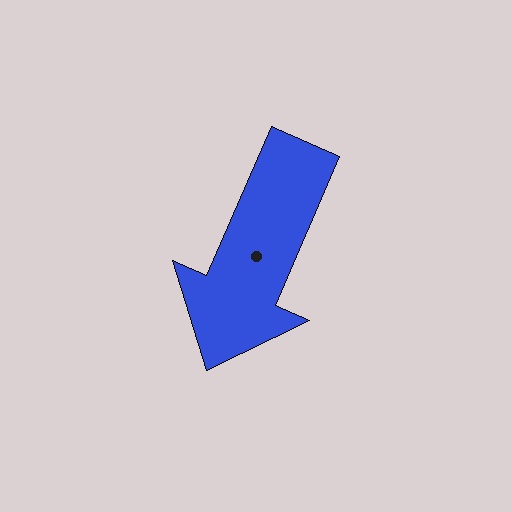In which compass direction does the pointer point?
Southwest.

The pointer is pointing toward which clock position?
Roughly 7 o'clock.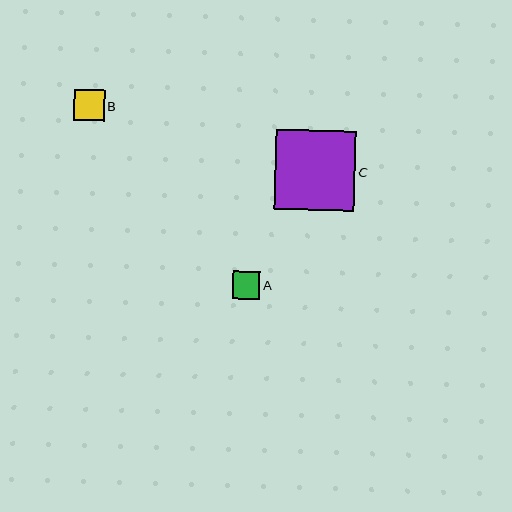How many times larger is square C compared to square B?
Square C is approximately 2.6 times the size of square B.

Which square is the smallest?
Square A is the smallest with a size of approximately 28 pixels.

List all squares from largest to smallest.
From largest to smallest: C, B, A.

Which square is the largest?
Square C is the largest with a size of approximately 80 pixels.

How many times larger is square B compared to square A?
Square B is approximately 1.1 times the size of square A.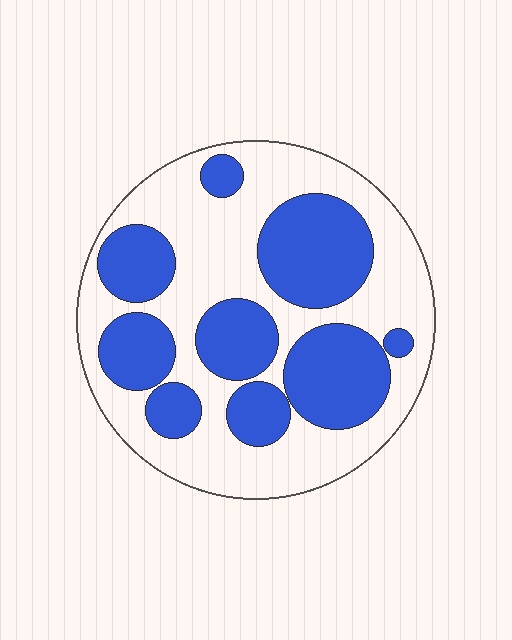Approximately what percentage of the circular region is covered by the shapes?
Approximately 40%.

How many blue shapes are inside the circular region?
9.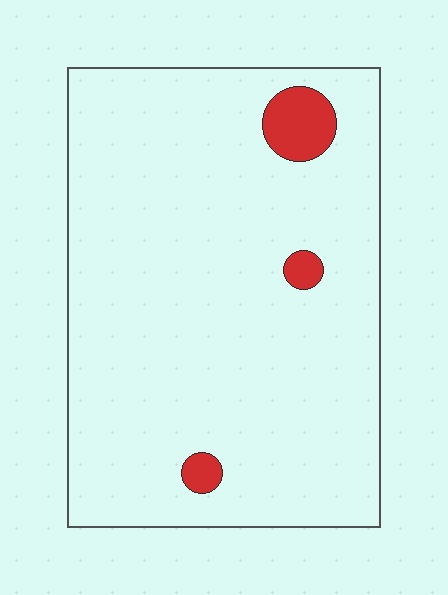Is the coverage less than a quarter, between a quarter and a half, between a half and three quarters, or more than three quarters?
Less than a quarter.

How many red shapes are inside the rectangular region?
3.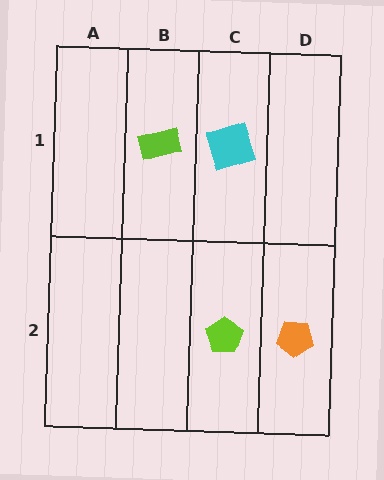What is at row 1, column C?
A cyan square.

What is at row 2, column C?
A lime pentagon.